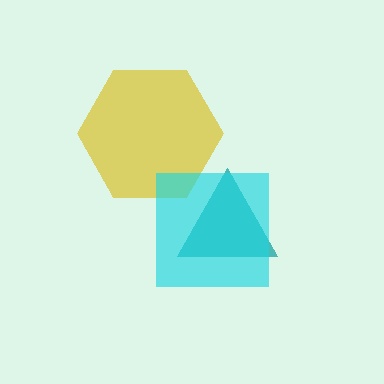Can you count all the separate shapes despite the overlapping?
Yes, there are 3 separate shapes.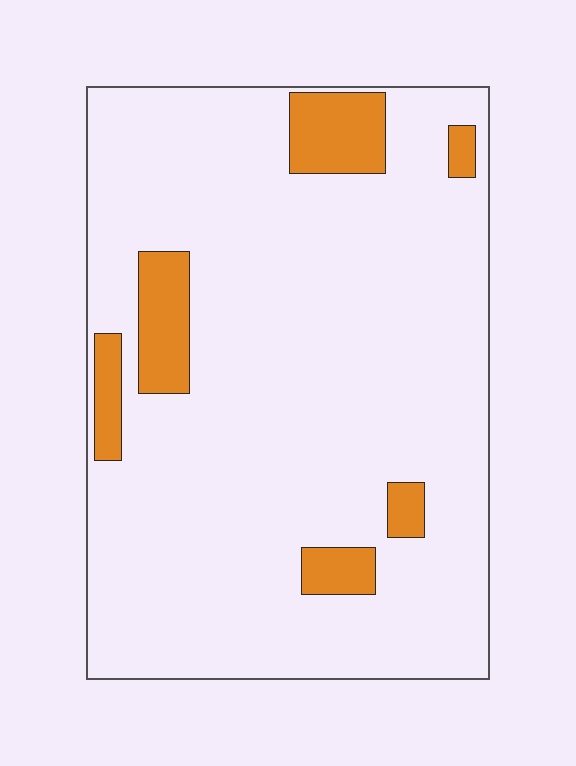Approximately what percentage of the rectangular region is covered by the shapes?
Approximately 10%.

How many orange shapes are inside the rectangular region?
6.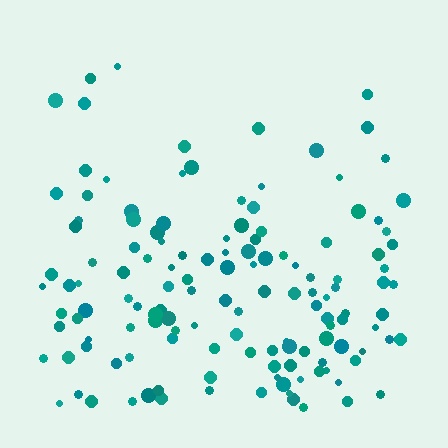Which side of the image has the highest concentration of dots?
The bottom.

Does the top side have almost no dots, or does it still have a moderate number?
Still a moderate number, just noticeably fewer than the bottom.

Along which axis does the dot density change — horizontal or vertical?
Vertical.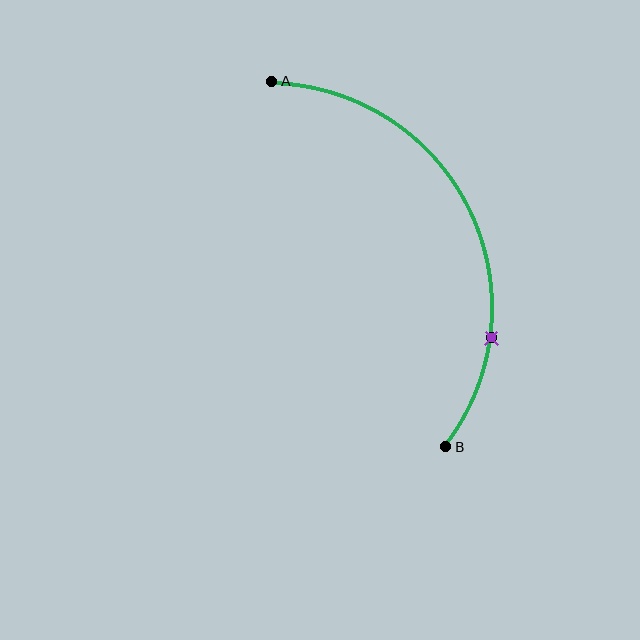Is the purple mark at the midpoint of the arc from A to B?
No. The purple mark lies on the arc but is closer to endpoint B. The arc midpoint would be at the point on the curve equidistant along the arc from both A and B.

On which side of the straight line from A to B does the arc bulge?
The arc bulges to the right of the straight line connecting A and B.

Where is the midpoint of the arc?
The arc midpoint is the point on the curve farthest from the straight line joining A and B. It sits to the right of that line.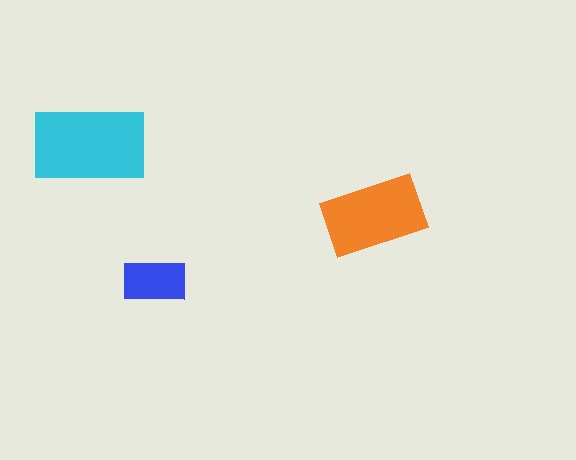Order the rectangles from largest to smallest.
the cyan one, the orange one, the blue one.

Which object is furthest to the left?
The cyan rectangle is leftmost.